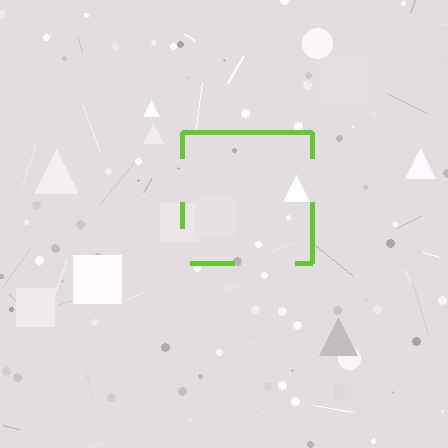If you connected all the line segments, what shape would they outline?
They would outline a square.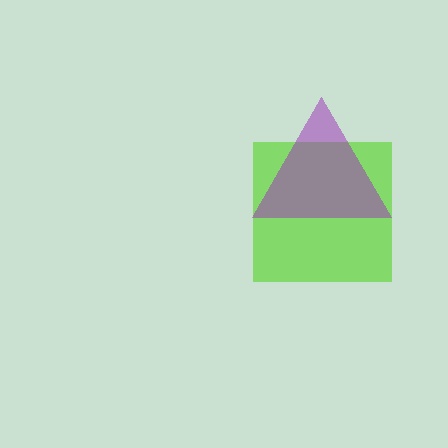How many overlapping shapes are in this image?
There are 2 overlapping shapes in the image.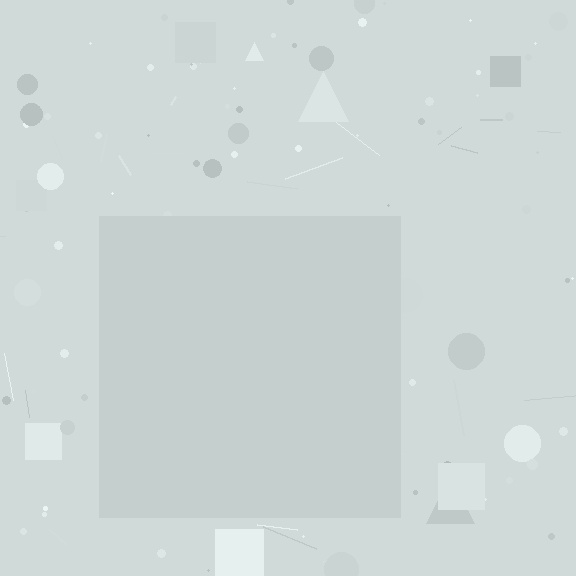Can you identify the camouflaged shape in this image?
The camouflaged shape is a square.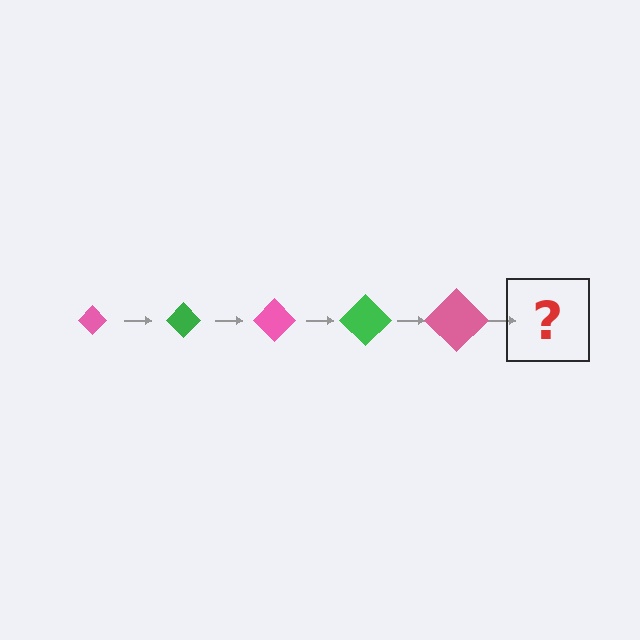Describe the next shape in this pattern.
It should be a green diamond, larger than the previous one.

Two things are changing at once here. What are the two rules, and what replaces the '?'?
The two rules are that the diamond grows larger each step and the color cycles through pink and green. The '?' should be a green diamond, larger than the previous one.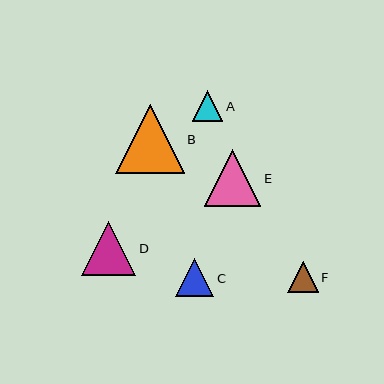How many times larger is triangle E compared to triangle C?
Triangle E is approximately 1.5 times the size of triangle C.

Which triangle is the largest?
Triangle B is the largest with a size of approximately 69 pixels.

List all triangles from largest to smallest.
From largest to smallest: B, E, D, C, A, F.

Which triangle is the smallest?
Triangle F is the smallest with a size of approximately 30 pixels.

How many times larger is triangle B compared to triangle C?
Triangle B is approximately 1.8 times the size of triangle C.